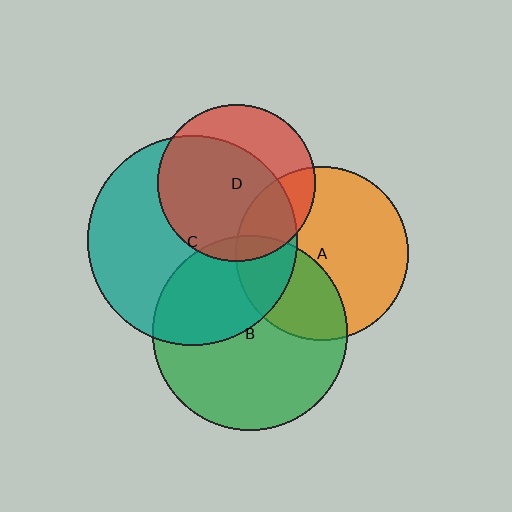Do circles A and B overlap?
Yes.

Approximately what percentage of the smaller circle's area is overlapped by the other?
Approximately 35%.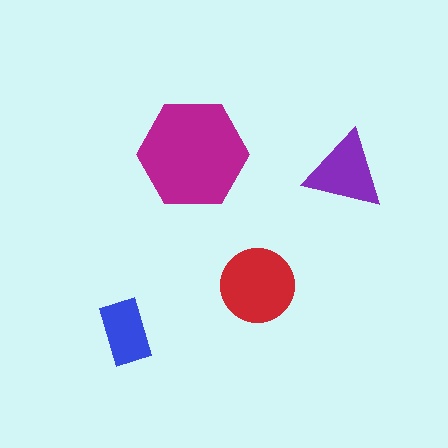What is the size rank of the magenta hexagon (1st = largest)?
1st.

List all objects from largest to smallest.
The magenta hexagon, the red circle, the purple triangle, the blue rectangle.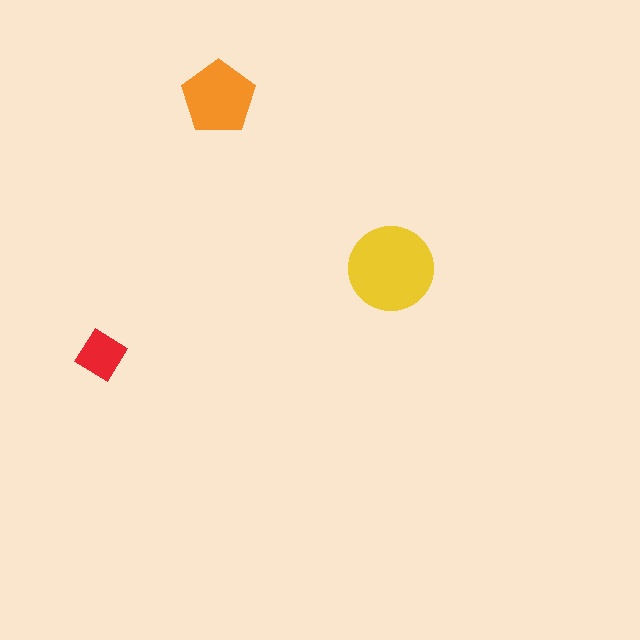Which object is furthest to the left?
The red diamond is leftmost.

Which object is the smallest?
The red diamond.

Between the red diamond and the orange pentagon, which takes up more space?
The orange pentagon.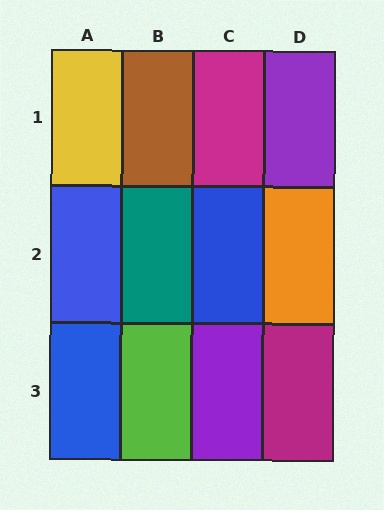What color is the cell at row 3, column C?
Purple.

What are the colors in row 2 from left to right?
Blue, teal, blue, orange.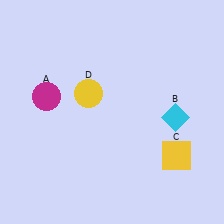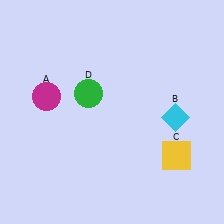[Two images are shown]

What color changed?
The circle (D) changed from yellow in Image 1 to green in Image 2.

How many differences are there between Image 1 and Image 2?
There is 1 difference between the two images.